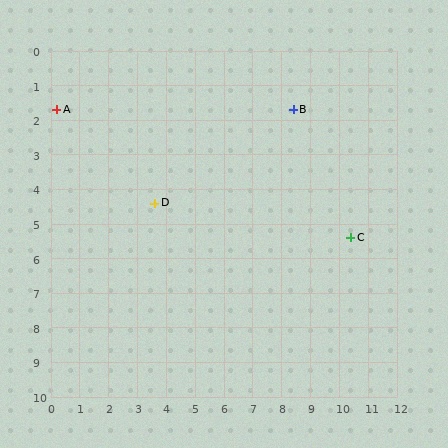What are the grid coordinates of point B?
Point B is at approximately (8.4, 1.7).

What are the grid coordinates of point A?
Point A is at approximately (0.2, 1.7).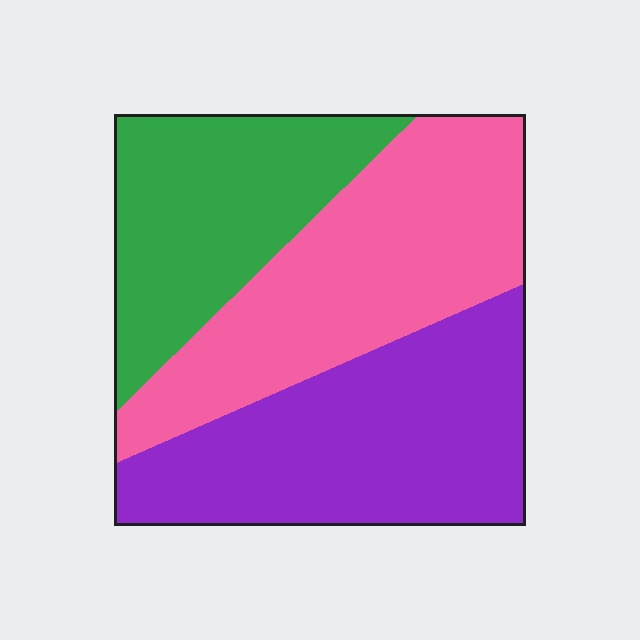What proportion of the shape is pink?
Pink takes up about three eighths (3/8) of the shape.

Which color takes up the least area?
Green, at roughly 25%.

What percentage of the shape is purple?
Purple takes up about three eighths (3/8) of the shape.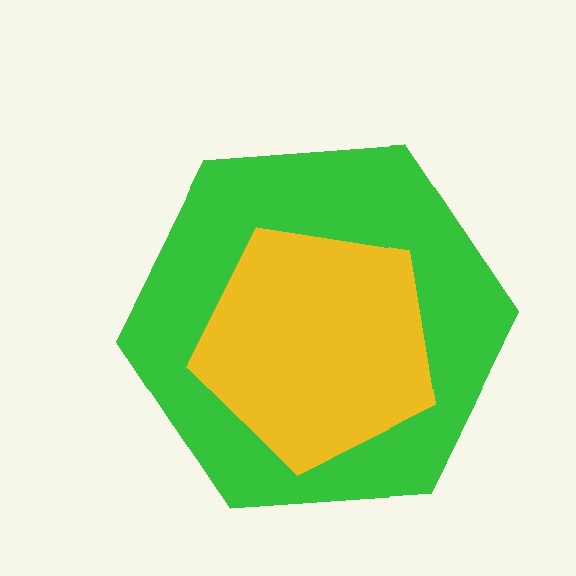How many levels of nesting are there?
2.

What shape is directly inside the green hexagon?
The yellow pentagon.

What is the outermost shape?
The green hexagon.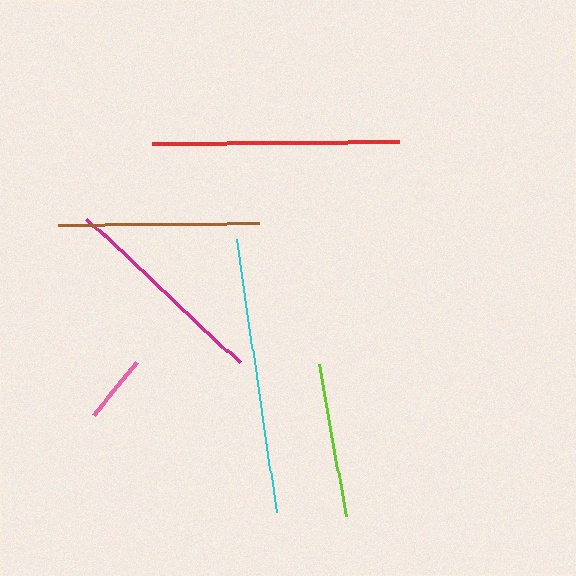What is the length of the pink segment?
The pink segment is approximately 68 pixels long.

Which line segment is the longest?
The cyan line is the longest at approximately 275 pixels.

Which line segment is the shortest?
The pink line is the shortest at approximately 68 pixels.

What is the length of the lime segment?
The lime segment is approximately 154 pixels long.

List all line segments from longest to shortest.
From longest to shortest: cyan, red, magenta, brown, lime, pink.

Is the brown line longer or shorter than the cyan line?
The cyan line is longer than the brown line.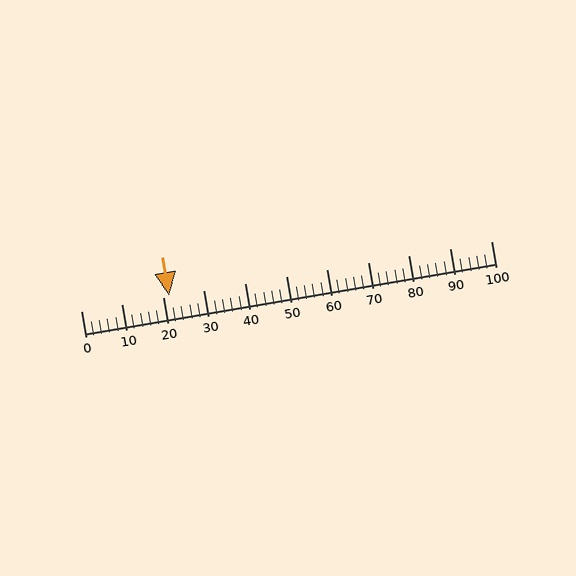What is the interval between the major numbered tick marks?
The major tick marks are spaced 10 units apart.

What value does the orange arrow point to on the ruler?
The orange arrow points to approximately 22.